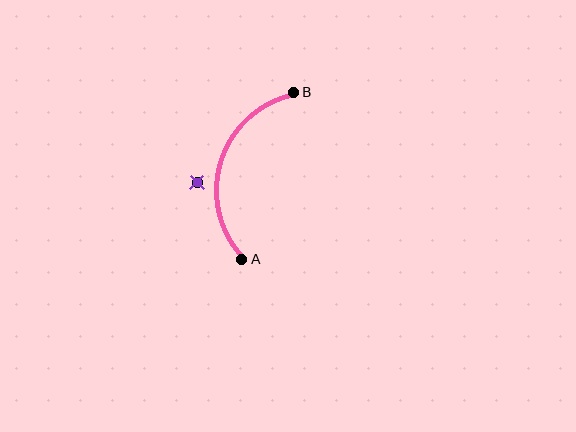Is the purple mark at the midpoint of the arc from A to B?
No — the purple mark does not lie on the arc at all. It sits slightly outside the curve.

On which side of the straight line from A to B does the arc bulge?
The arc bulges to the left of the straight line connecting A and B.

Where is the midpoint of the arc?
The arc midpoint is the point on the curve farthest from the straight line joining A and B. It sits to the left of that line.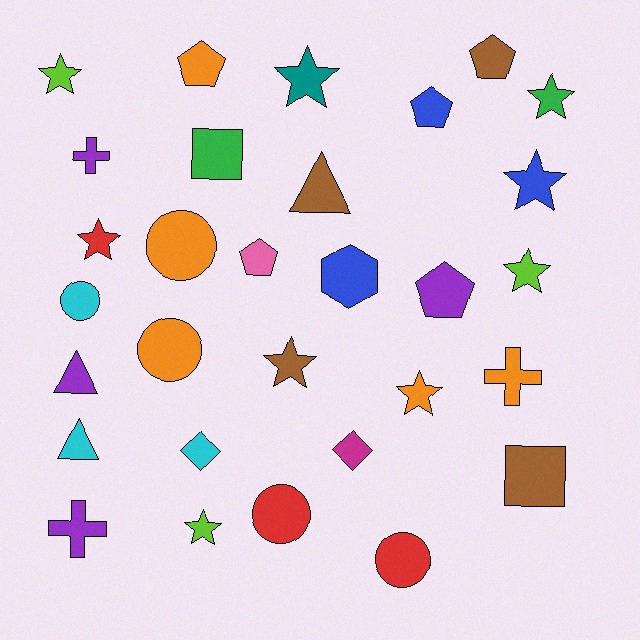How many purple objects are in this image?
There are 4 purple objects.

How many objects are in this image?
There are 30 objects.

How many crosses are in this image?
There are 3 crosses.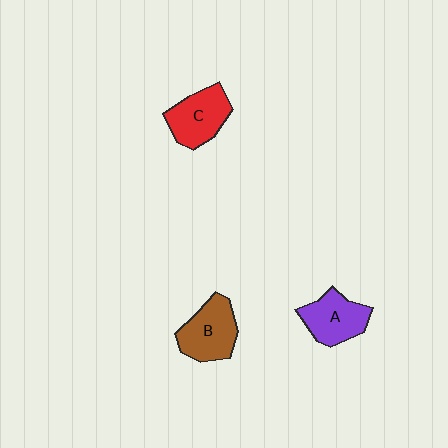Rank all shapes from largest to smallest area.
From largest to smallest: B (brown), C (red), A (purple).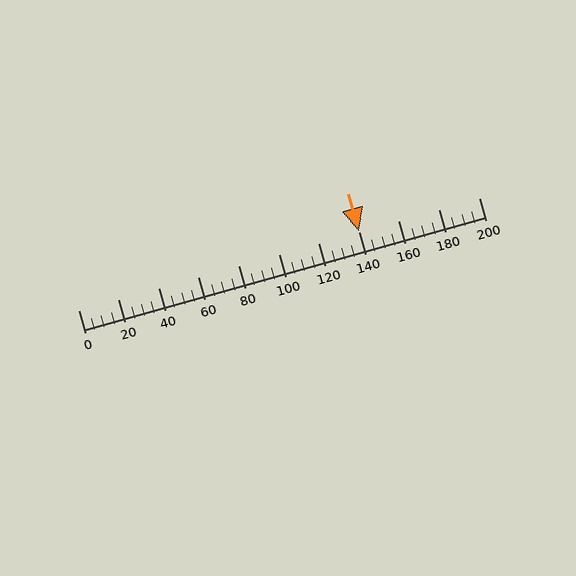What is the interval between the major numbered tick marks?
The major tick marks are spaced 20 units apart.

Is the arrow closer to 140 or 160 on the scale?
The arrow is closer to 140.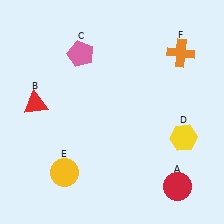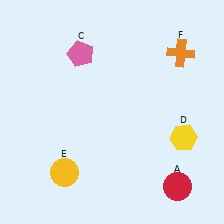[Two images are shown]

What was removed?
The red triangle (B) was removed in Image 2.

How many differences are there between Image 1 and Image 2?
There is 1 difference between the two images.